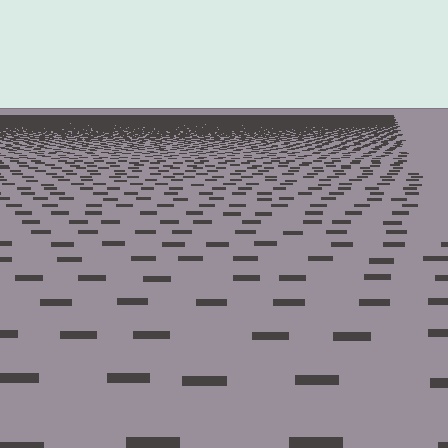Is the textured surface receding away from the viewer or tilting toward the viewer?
The surface is receding away from the viewer. Texture elements get smaller and denser toward the top.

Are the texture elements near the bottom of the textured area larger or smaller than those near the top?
Larger. Near the bottom, elements are closer to the viewer and appear at a bigger on-screen size.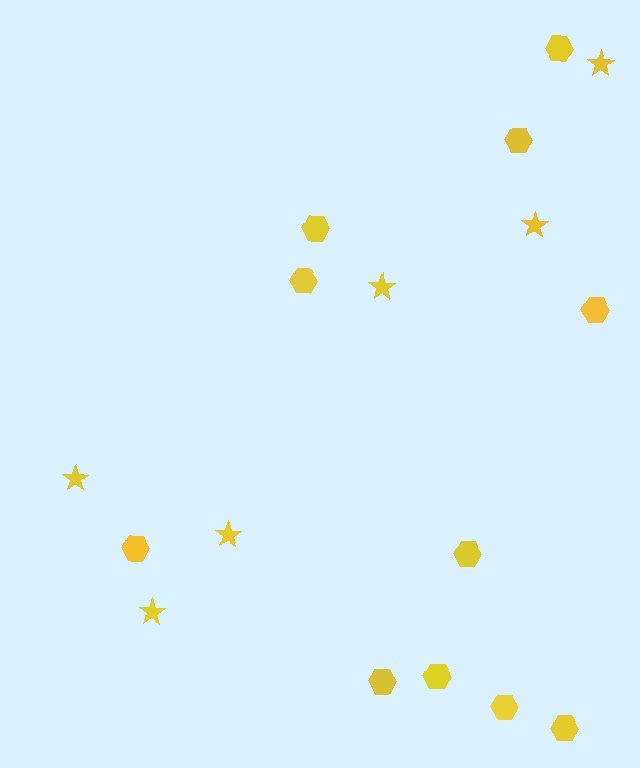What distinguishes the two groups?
There are 2 groups: one group of hexagons (11) and one group of stars (6).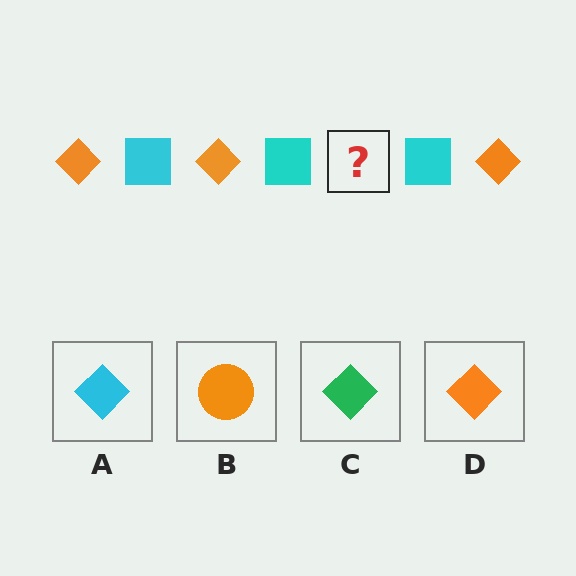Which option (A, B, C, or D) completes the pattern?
D.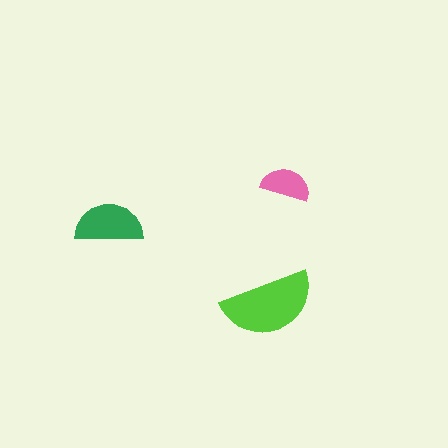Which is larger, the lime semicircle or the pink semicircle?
The lime one.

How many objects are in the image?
There are 3 objects in the image.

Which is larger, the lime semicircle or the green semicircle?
The lime one.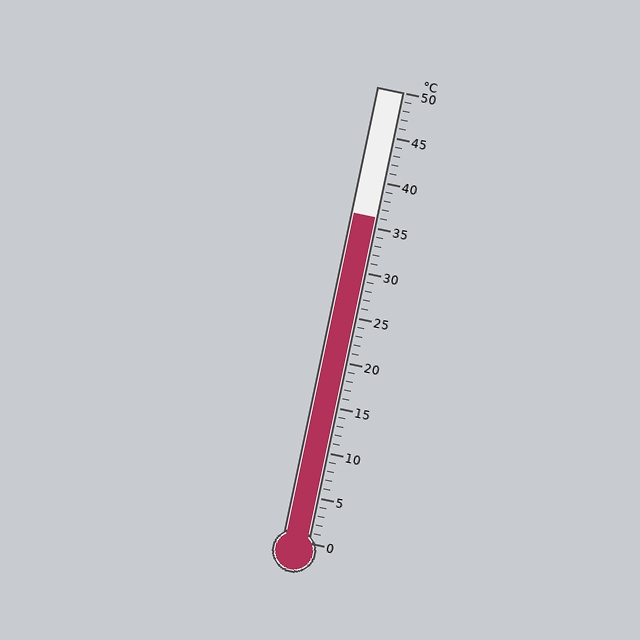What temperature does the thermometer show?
The thermometer shows approximately 36°C.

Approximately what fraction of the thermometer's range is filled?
The thermometer is filled to approximately 70% of its range.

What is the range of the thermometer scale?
The thermometer scale ranges from 0°C to 50°C.